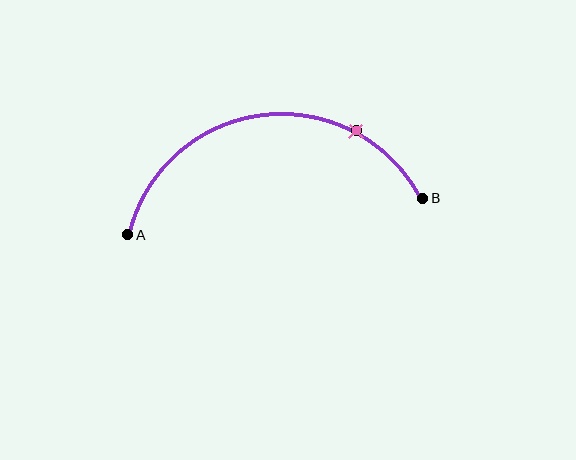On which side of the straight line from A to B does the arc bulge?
The arc bulges above the straight line connecting A and B.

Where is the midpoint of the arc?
The arc midpoint is the point on the curve farthest from the straight line joining A and B. It sits above that line.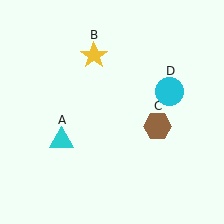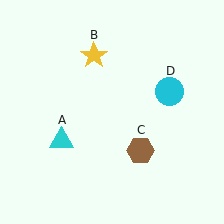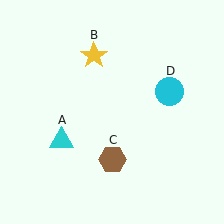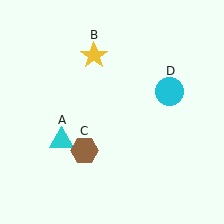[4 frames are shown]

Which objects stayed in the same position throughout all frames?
Cyan triangle (object A) and yellow star (object B) and cyan circle (object D) remained stationary.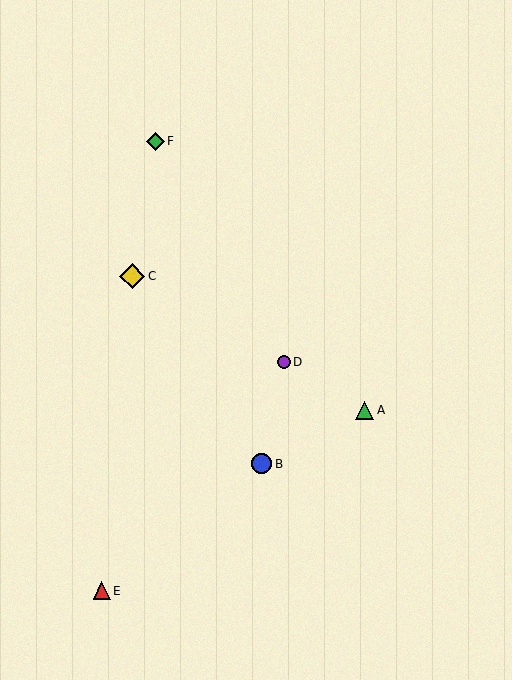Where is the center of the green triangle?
The center of the green triangle is at (365, 410).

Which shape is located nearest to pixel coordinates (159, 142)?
The green diamond (labeled F) at (155, 141) is nearest to that location.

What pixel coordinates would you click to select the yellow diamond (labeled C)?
Click at (132, 276) to select the yellow diamond C.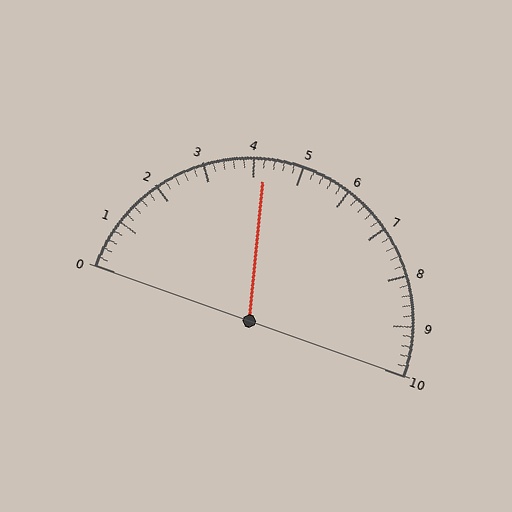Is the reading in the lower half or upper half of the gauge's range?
The reading is in the lower half of the range (0 to 10).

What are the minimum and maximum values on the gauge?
The gauge ranges from 0 to 10.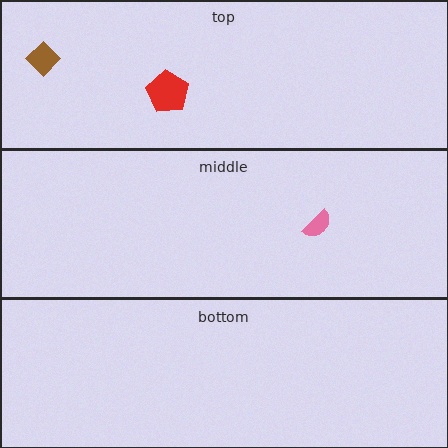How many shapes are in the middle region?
1.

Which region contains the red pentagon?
The top region.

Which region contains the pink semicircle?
The middle region.